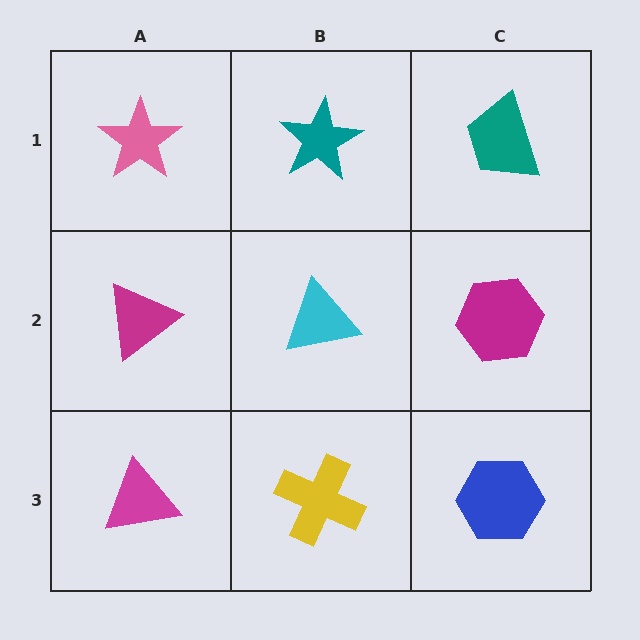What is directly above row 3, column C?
A magenta hexagon.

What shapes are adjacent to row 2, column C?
A teal trapezoid (row 1, column C), a blue hexagon (row 3, column C), a cyan triangle (row 2, column B).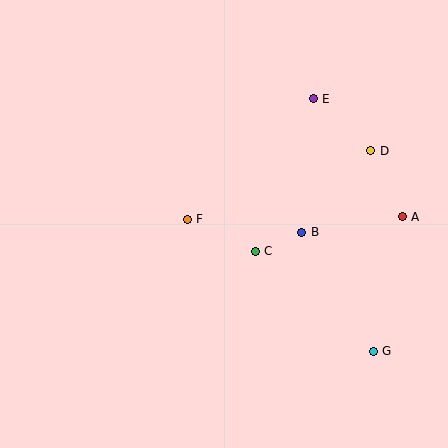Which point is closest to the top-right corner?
Point E is closest to the top-right corner.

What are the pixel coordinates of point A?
Point A is at (402, 217).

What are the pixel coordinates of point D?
Point D is at (371, 151).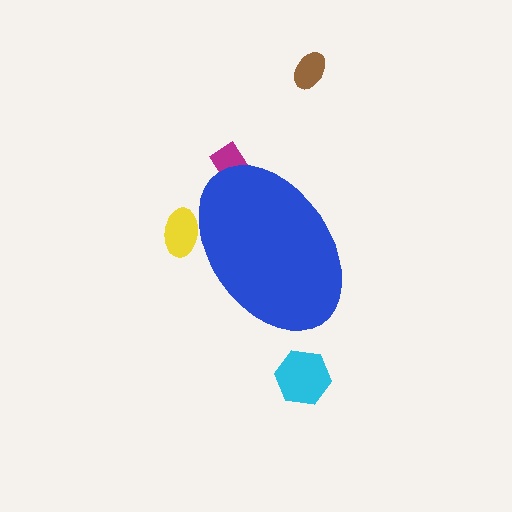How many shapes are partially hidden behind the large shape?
2 shapes are partially hidden.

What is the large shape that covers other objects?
A blue ellipse.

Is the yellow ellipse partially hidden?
Yes, the yellow ellipse is partially hidden behind the blue ellipse.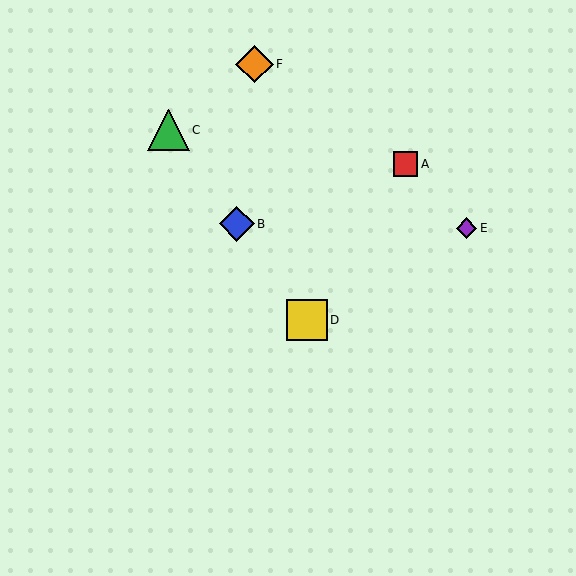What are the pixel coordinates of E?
Object E is at (466, 228).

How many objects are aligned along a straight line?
3 objects (B, C, D) are aligned along a straight line.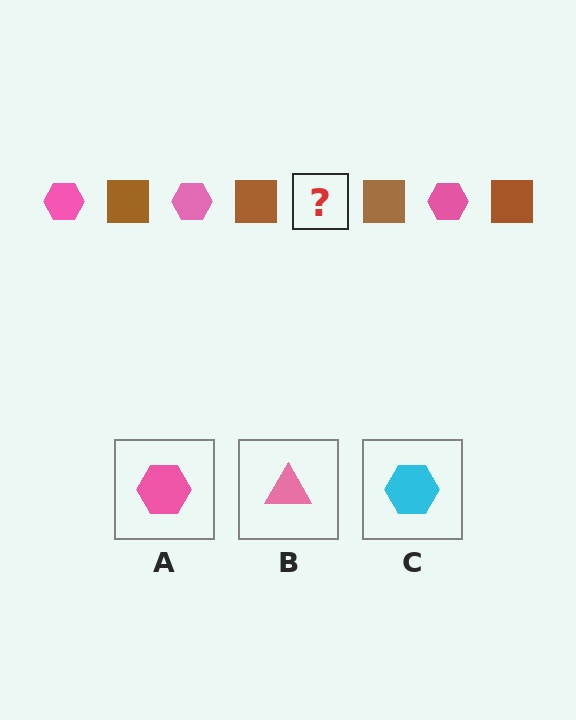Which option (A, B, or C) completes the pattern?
A.